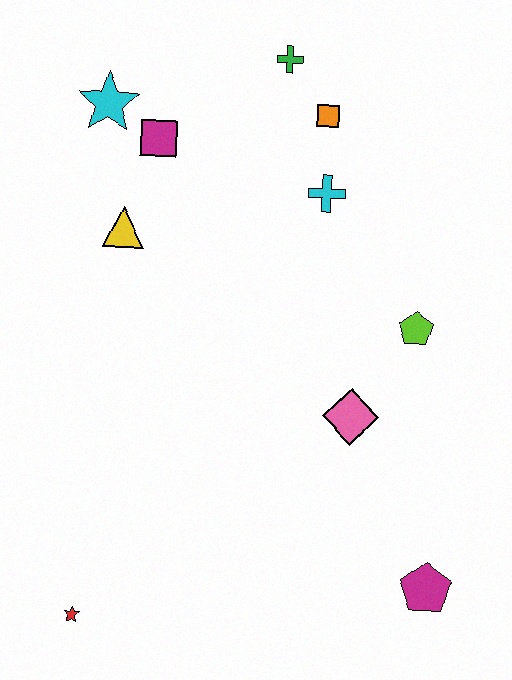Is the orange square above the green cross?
No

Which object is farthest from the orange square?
The red star is farthest from the orange square.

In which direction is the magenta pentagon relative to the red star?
The magenta pentagon is to the right of the red star.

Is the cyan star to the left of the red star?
No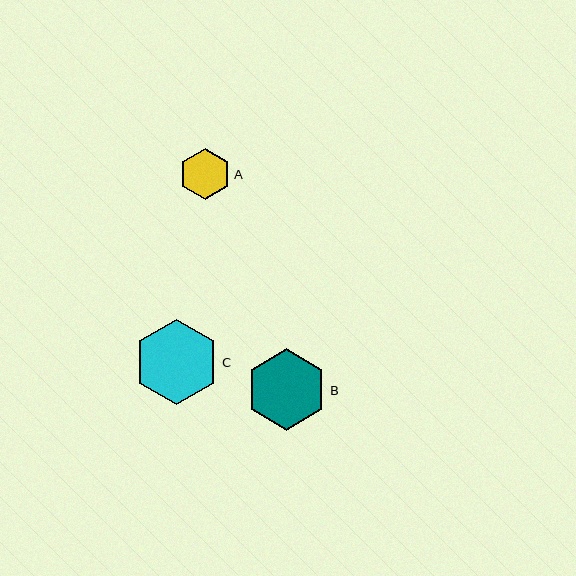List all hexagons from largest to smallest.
From largest to smallest: C, B, A.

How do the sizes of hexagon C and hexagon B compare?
Hexagon C and hexagon B are approximately the same size.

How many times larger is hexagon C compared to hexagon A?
Hexagon C is approximately 1.7 times the size of hexagon A.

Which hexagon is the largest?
Hexagon C is the largest with a size of approximately 85 pixels.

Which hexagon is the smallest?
Hexagon A is the smallest with a size of approximately 51 pixels.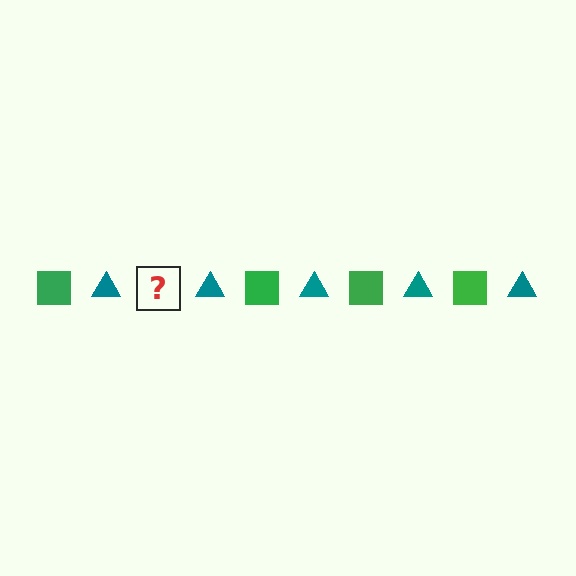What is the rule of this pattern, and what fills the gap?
The rule is that the pattern alternates between green square and teal triangle. The gap should be filled with a green square.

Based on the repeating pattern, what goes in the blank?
The blank should be a green square.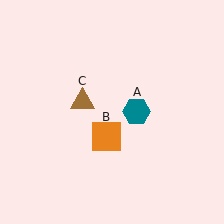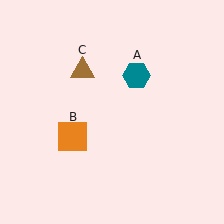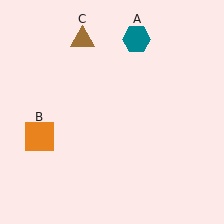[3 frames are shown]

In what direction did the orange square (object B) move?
The orange square (object B) moved left.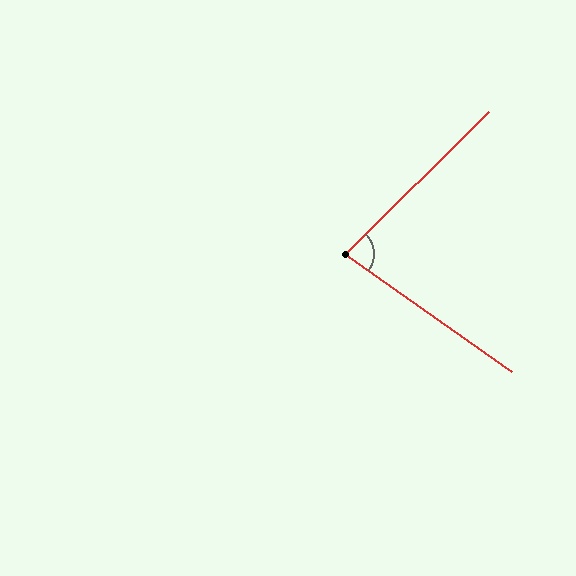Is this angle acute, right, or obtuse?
It is acute.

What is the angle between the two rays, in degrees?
Approximately 80 degrees.